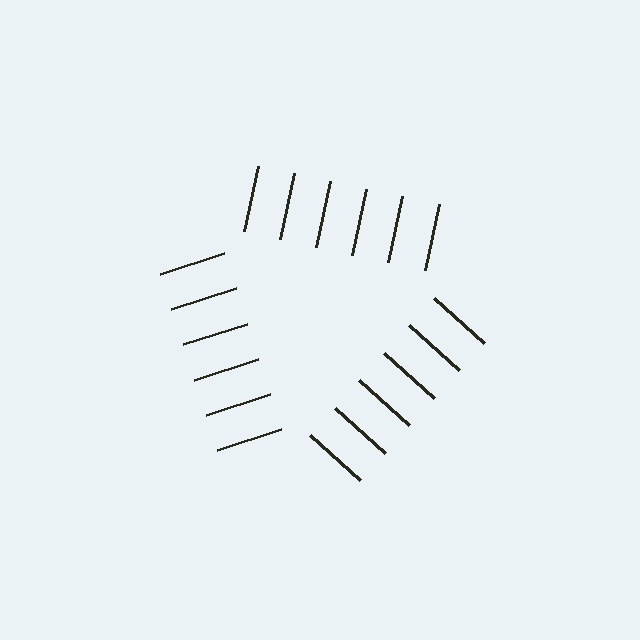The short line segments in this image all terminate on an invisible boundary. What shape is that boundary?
An illusory triangle — the line segments terminate on its edges but no continuous stroke is drawn.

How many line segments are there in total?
18 — 6 along each of the 3 edges.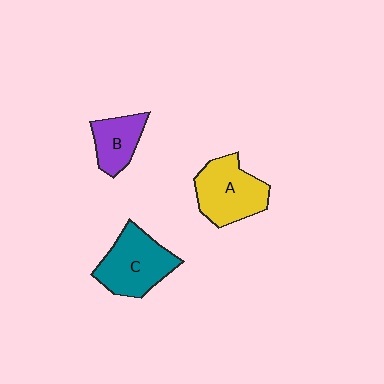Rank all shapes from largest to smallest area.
From largest to smallest: C (teal), A (yellow), B (purple).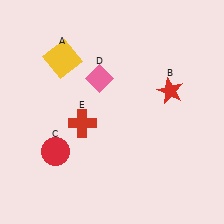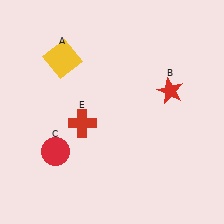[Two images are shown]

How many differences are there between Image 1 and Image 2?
There is 1 difference between the two images.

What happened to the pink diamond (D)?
The pink diamond (D) was removed in Image 2. It was in the top-left area of Image 1.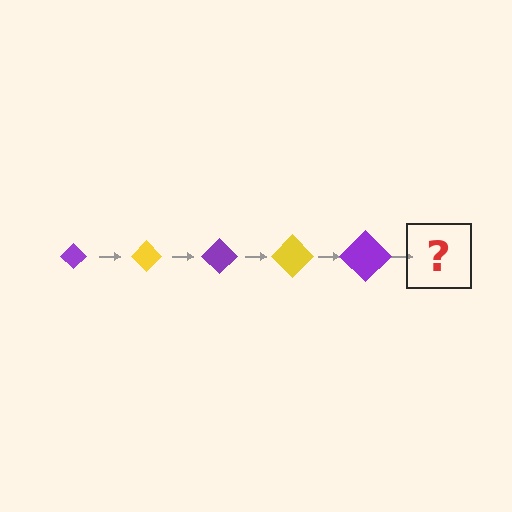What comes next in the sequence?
The next element should be a yellow diamond, larger than the previous one.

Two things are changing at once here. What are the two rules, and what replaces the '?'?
The two rules are that the diamond grows larger each step and the color cycles through purple and yellow. The '?' should be a yellow diamond, larger than the previous one.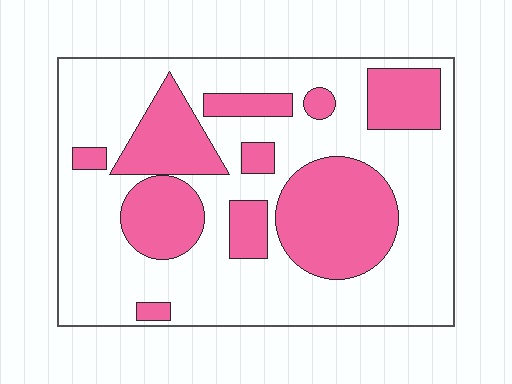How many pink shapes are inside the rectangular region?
10.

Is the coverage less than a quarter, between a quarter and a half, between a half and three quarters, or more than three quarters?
Between a quarter and a half.